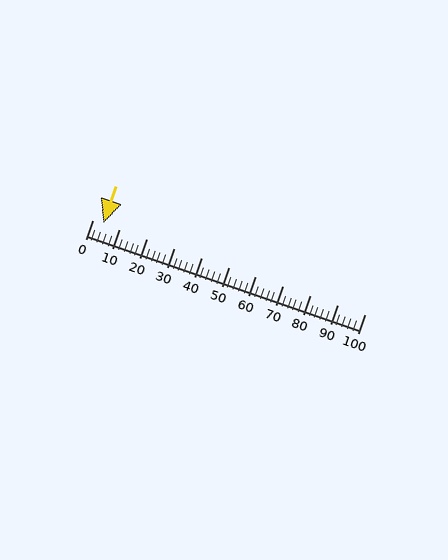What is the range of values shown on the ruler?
The ruler shows values from 0 to 100.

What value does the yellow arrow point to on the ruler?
The yellow arrow points to approximately 4.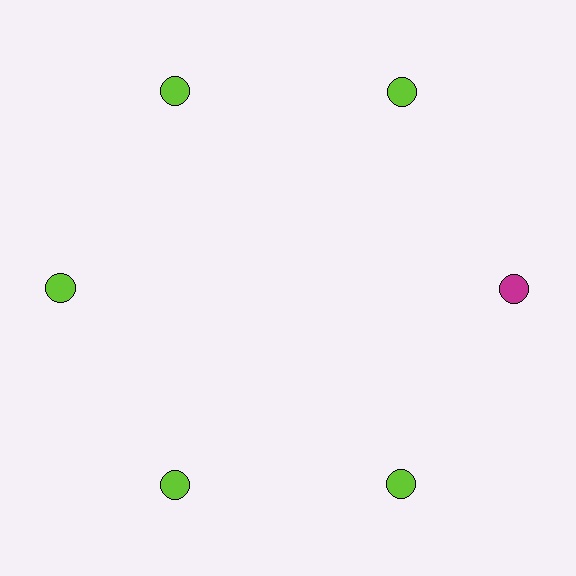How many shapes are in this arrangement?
There are 6 shapes arranged in a ring pattern.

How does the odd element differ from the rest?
It has a different color: magenta instead of lime.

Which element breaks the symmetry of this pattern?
The magenta circle at roughly the 3 o'clock position breaks the symmetry. All other shapes are lime circles.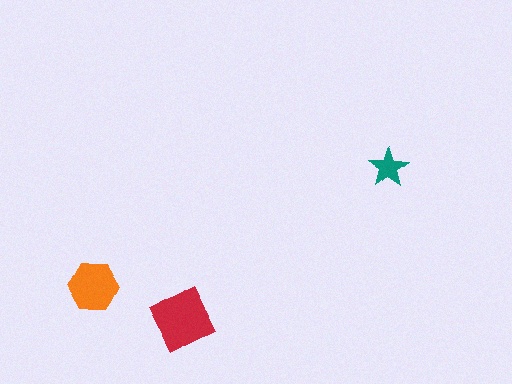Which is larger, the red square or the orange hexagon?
The red square.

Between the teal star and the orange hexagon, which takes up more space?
The orange hexagon.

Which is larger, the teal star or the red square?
The red square.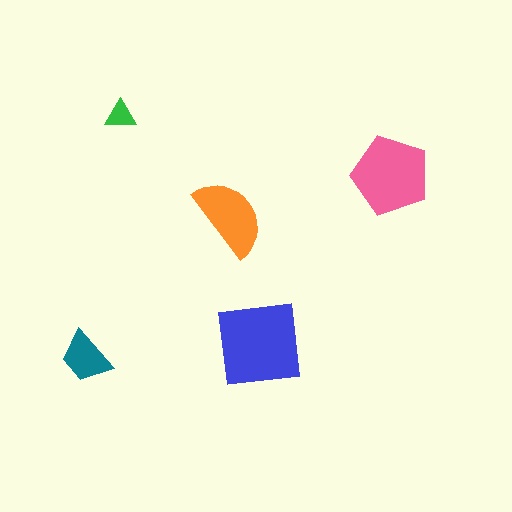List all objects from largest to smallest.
The blue square, the pink pentagon, the orange semicircle, the teal trapezoid, the green triangle.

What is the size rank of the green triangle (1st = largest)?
5th.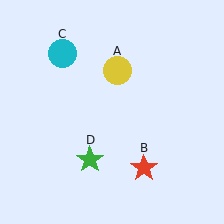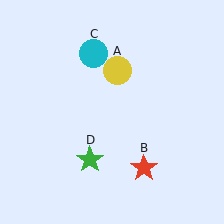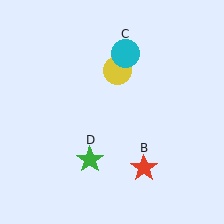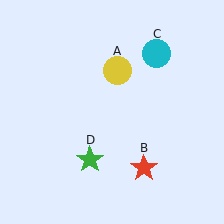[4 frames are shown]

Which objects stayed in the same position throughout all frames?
Yellow circle (object A) and red star (object B) and green star (object D) remained stationary.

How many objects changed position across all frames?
1 object changed position: cyan circle (object C).